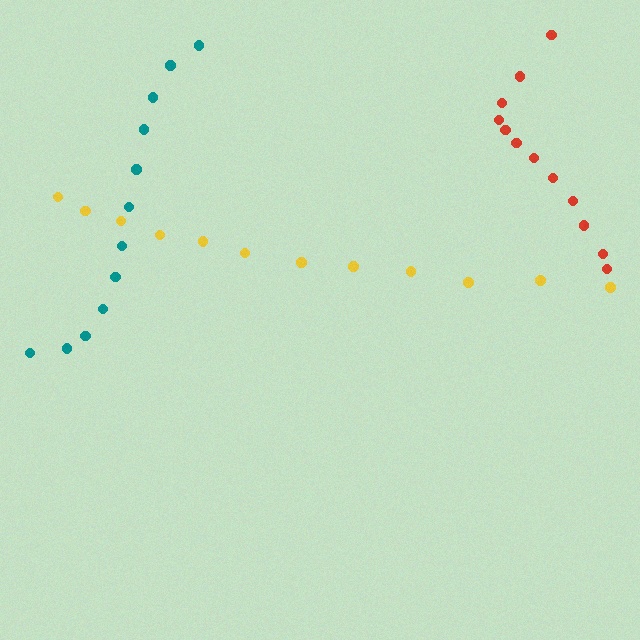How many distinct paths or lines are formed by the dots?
There are 3 distinct paths.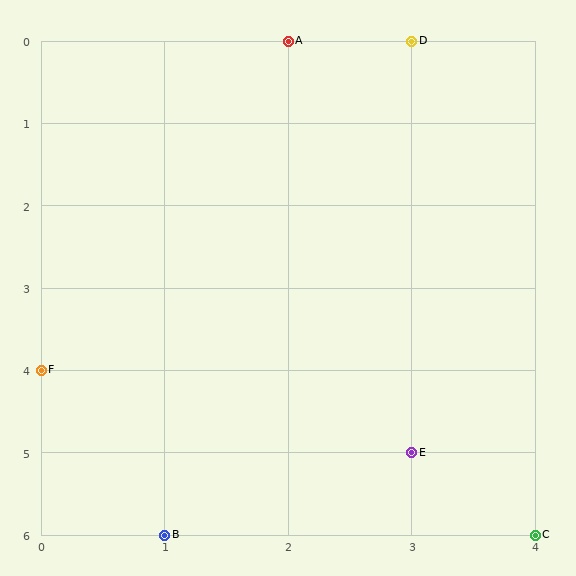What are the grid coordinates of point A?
Point A is at grid coordinates (2, 0).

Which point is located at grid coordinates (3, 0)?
Point D is at (3, 0).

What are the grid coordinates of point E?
Point E is at grid coordinates (3, 5).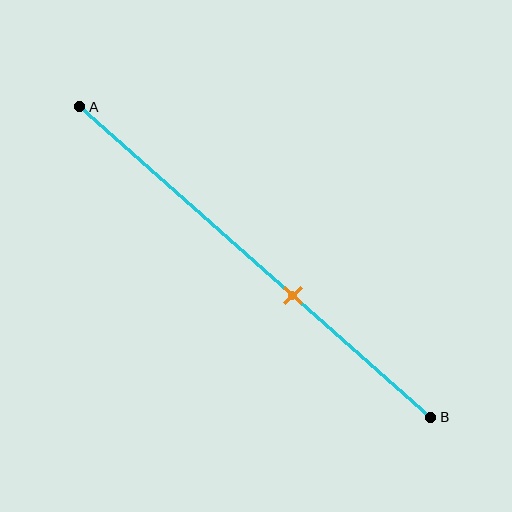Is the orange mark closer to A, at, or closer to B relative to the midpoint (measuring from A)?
The orange mark is closer to point B than the midpoint of segment AB.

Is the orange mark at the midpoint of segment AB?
No, the mark is at about 60% from A, not at the 50% midpoint.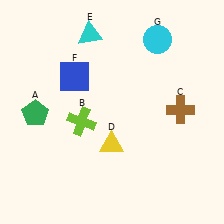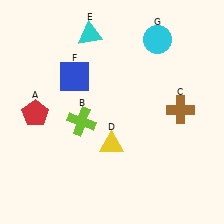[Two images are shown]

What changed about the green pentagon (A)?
In Image 1, A is green. In Image 2, it changed to red.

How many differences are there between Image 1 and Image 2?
There is 1 difference between the two images.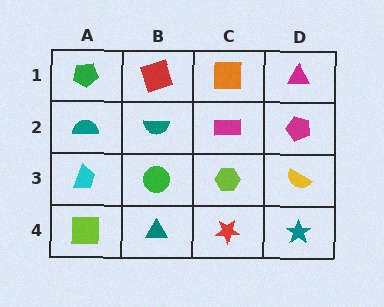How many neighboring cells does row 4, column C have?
3.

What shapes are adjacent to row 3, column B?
A teal semicircle (row 2, column B), a teal triangle (row 4, column B), a cyan trapezoid (row 3, column A), a lime hexagon (row 3, column C).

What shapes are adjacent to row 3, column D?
A magenta pentagon (row 2, column D), a teal star (row 4, column D), a lime hexagon (row 3, column C).